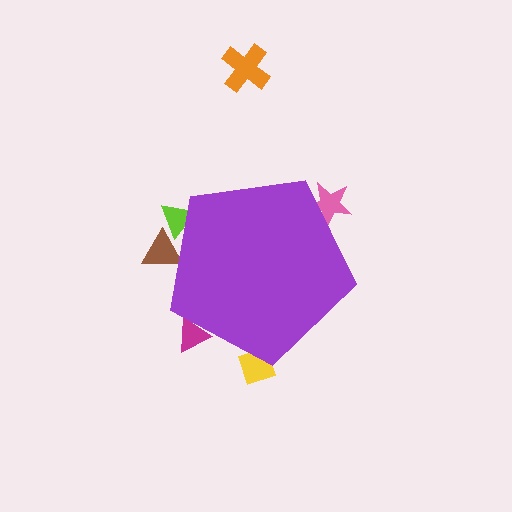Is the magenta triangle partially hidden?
Yes, the magenta triangle is partially hidden behind the purple pentagon.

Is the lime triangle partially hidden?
Yes, the lime triangle is partially hidden behind the purple pentagon.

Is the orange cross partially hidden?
No, the orange cross is fully visible.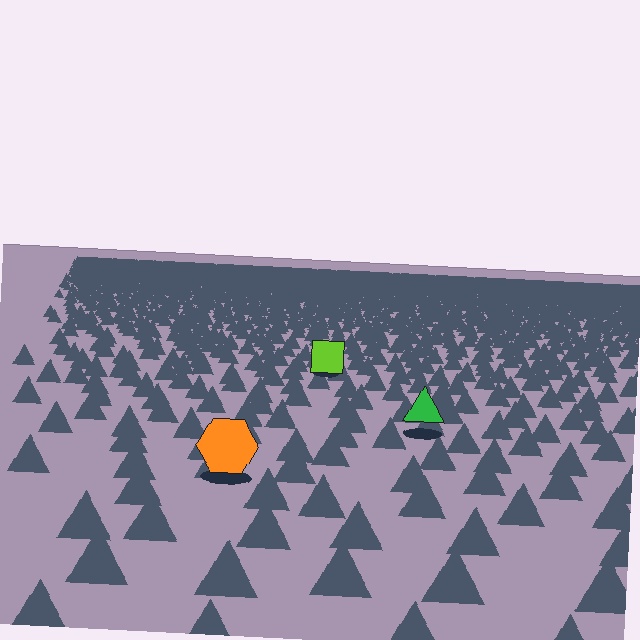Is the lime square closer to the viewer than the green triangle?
No. The green triangle is closer — you can tell from the texture gradient: the ground texture is coarser near it.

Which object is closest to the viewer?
The orange hexagon is closest. The texture marks near it are larger and more spread out.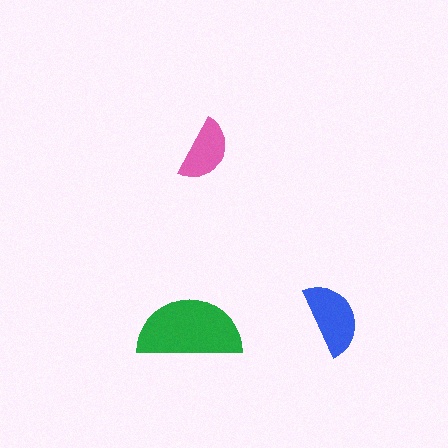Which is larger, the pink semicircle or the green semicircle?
The green one.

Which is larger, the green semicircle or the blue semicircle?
The green one.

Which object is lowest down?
The green semicircle is bottommost.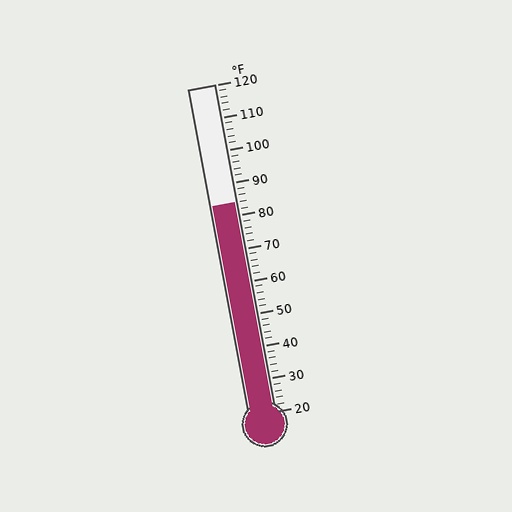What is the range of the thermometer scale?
The thermometer scale ranges from 20°F to 120°F.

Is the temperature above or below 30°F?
The temperature is above 30°F.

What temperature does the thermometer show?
The thermometer shows approximately 84°F.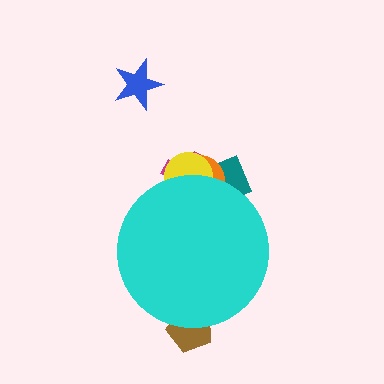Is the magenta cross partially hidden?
Yes, the magenta cross is partially hidden behind the cyan circle.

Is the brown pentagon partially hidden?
Yes, the brown pentagon is partially hidden behind the cyan circle.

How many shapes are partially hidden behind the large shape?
5 shapes are partially hidden.